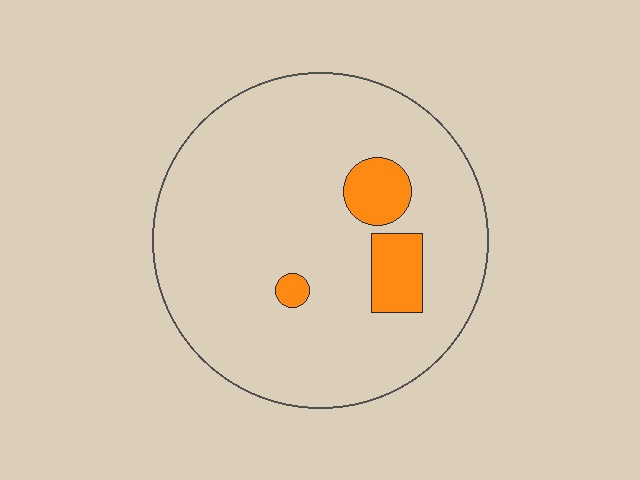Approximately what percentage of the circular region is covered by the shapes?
Approximately 10%.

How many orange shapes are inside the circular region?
3.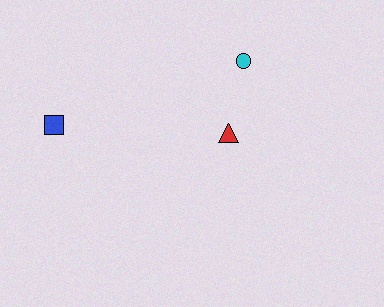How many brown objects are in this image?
There are no brown objects.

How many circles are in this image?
There is 1 circle.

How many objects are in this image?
There are 3 objects.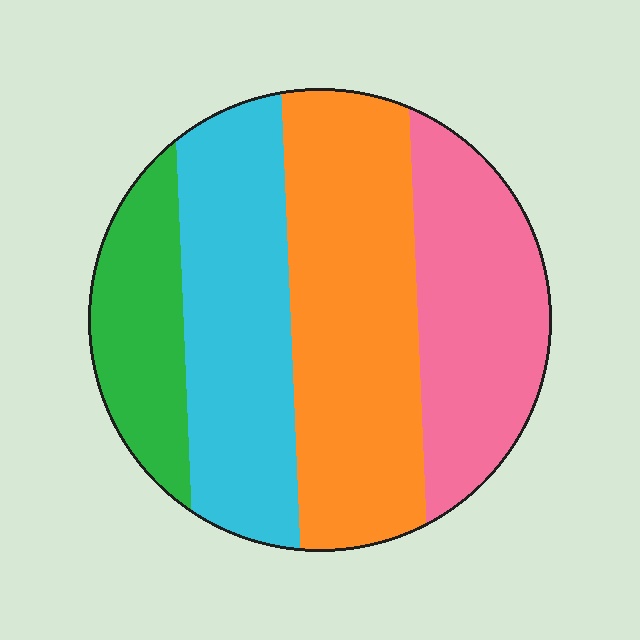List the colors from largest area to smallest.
From largest to smallest: orange, cyan, pink, green.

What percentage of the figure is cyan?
Cyan takes up about one quarter (1/4) of the figure.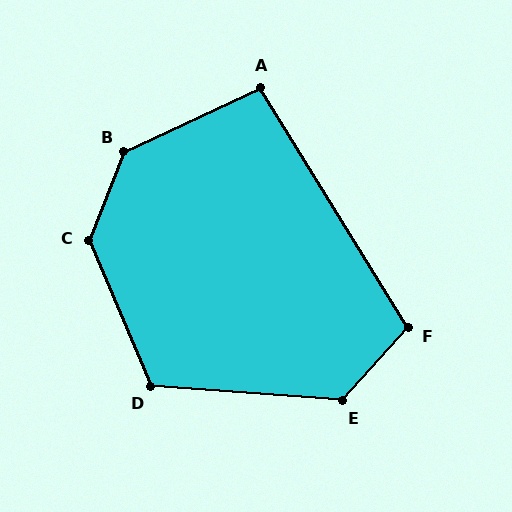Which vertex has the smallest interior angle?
A, at approximately 96 degrees.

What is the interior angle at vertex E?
Approximately 128 degrees (obtuse).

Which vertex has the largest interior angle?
B, at approximately 137 degrees.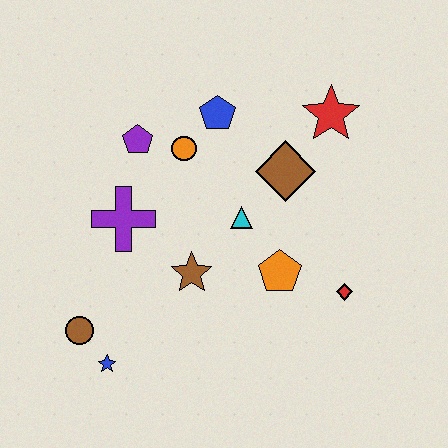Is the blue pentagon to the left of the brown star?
No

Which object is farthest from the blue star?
The red star is farthest from the blue star.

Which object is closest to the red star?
The brown diamond is closest to the red star.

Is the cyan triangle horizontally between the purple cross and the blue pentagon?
No